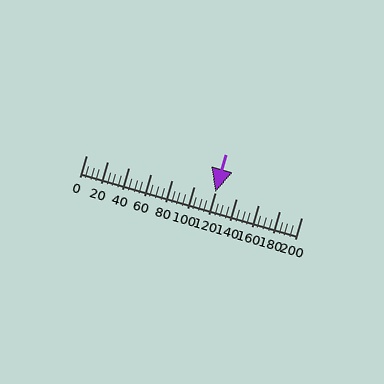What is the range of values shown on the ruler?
The ruler shows values from 0 to 200.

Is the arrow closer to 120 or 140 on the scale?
The arrow is closer to 120.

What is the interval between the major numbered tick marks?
The major tick marks are spaced 20 units apart.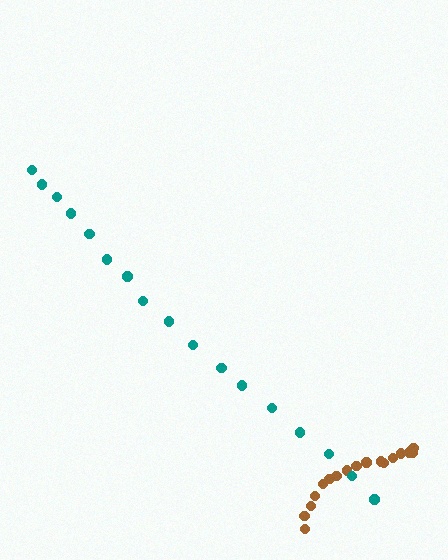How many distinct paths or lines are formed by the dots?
There are 2 distinct paths.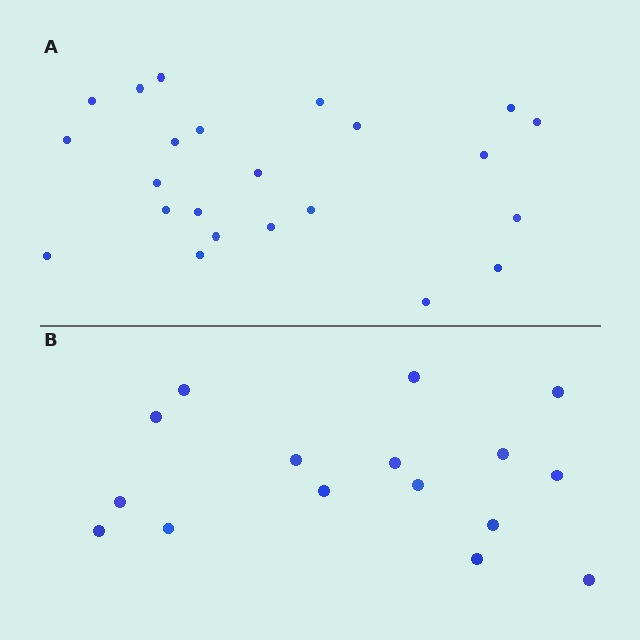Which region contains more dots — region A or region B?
Region A (the top region) has more dots.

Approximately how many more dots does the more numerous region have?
Region A has roughly 8 or so more dots than region B.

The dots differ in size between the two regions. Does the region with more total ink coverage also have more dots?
No. Region B has more total ink coverage because its dots are larger, but region A actually contains more individual dots. Total area can be misleading — the number of items is what matters here.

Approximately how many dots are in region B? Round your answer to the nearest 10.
About 20 dots. (The exact count is 16, which rounds to 20.)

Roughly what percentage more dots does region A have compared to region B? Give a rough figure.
About 45% more.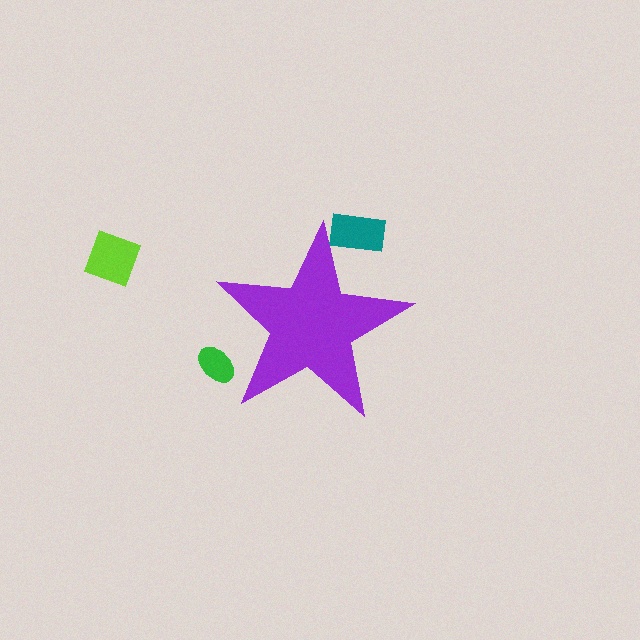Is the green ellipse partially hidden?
Yes, the green ellipse is partially hidden behind the purple star.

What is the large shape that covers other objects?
A purple star.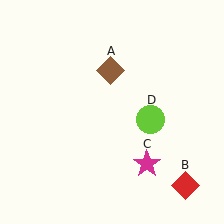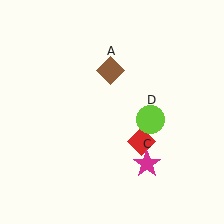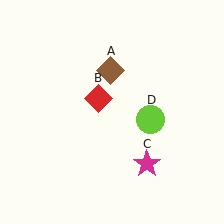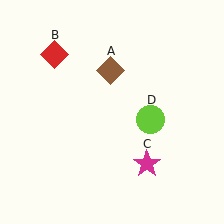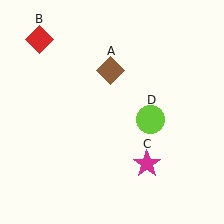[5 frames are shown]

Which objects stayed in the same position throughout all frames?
Brown diamond (object A) and magenta star (object C) and lime circle (object D) remained stationary.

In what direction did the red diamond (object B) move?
The red diamond (object B) moved up and to the left.